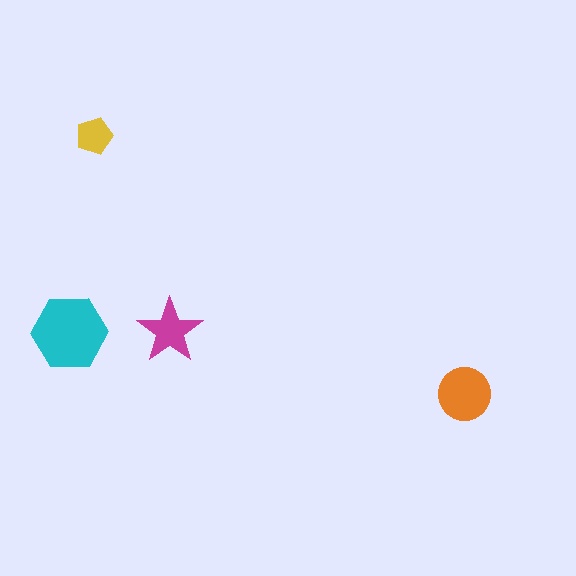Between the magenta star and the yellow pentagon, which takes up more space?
The magenta star.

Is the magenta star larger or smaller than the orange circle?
Smaller.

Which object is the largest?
The cyan hexagon.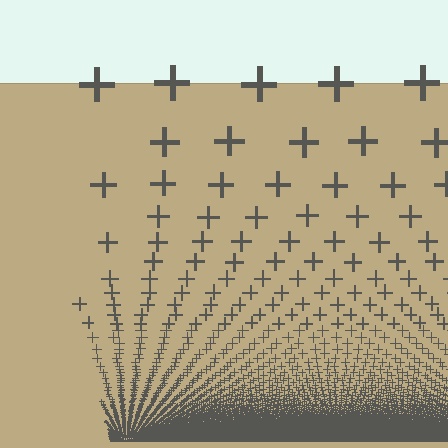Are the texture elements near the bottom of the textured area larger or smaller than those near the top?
Smaller. The gradient is inverted — elements near the bottom are smaller and denser.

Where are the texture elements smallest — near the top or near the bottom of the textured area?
Near the bottom.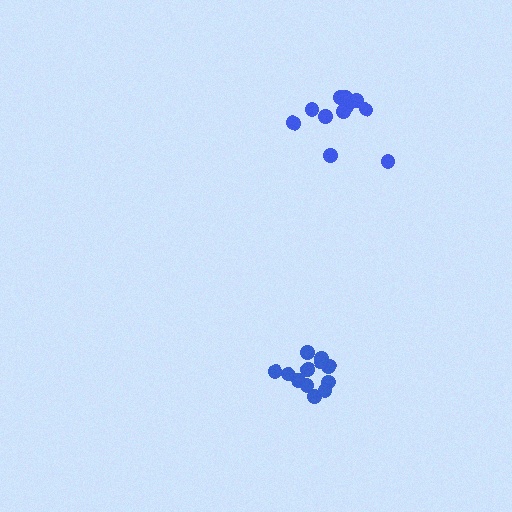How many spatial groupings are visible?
There are 2 spatial groupings.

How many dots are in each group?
Group 1: 12 dots, Group 2: 11 dots (23 total).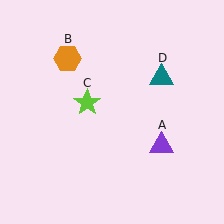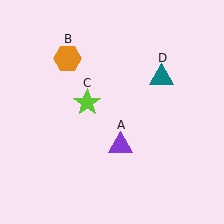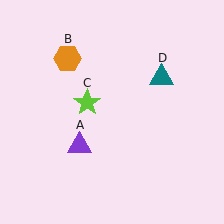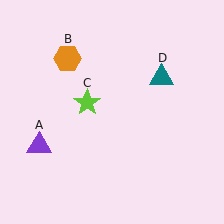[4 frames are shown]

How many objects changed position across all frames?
1 object changed position: purple triangle (object A).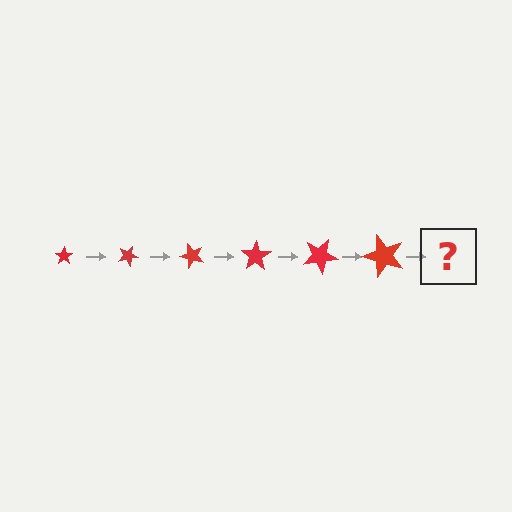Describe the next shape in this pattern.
It should be a star, larger than the previous one and rotated 150 degrees from the start.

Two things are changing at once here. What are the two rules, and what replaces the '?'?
The two rules are that the star grows larger each step and it rotates 25 degrees each step. The '?' should be a star, larger than the previous one and rotated 150 degrees from the start.